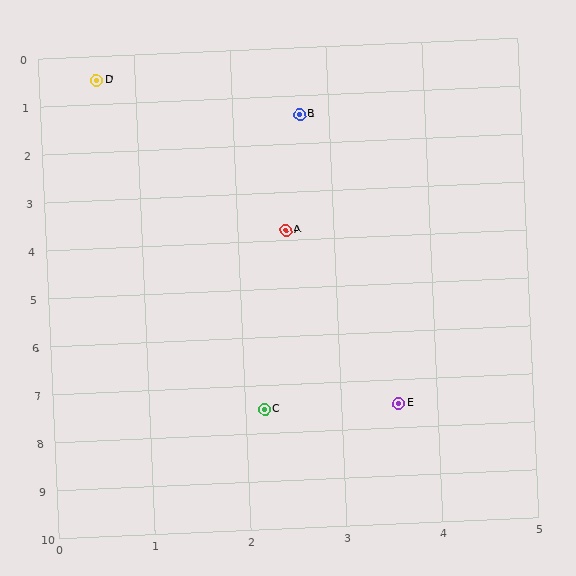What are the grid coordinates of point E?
Point E is at approximately (3.6, 7.5).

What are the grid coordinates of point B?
Point B is at approximately (2.7, 1.4).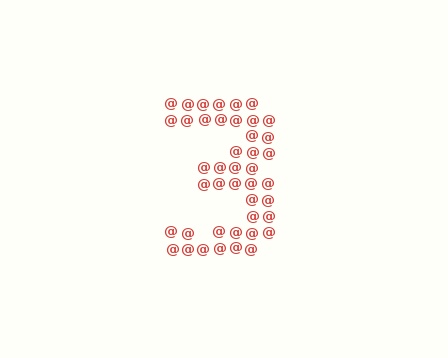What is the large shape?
The large shape is the digit 3.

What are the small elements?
The small elements are at signs.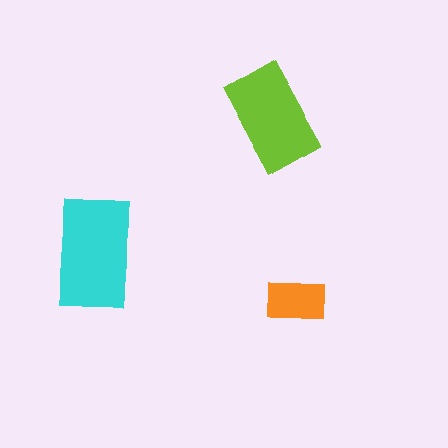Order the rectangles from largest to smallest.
the cyan one, the lime one, the orange one.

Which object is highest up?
The lime rectangle is topmost.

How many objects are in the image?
There are 3 objects in the image.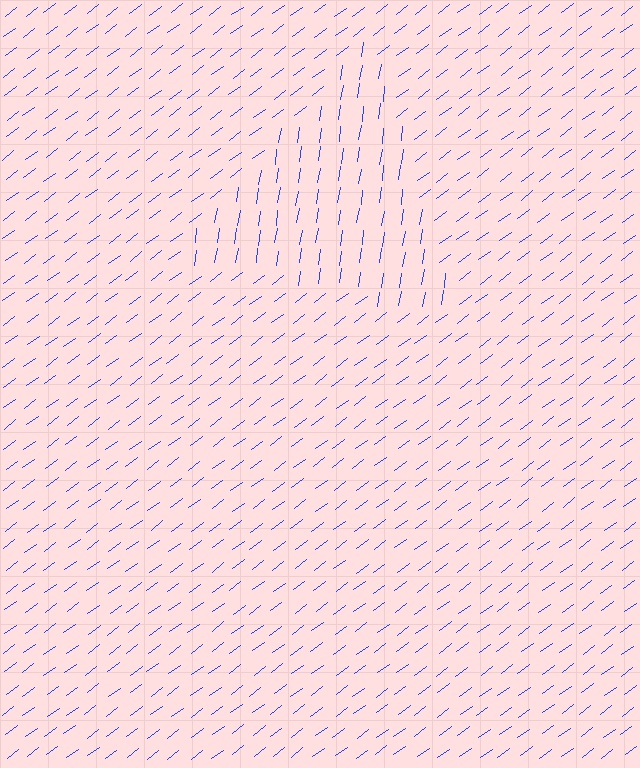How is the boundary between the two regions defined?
The boundary is defined purely by a change in line orientation (approximately 45 degrees difference). All lines are the same color and thickness.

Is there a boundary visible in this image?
Yes, there is a texture boundary formed by a change in line orientation.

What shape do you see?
I see a triangle.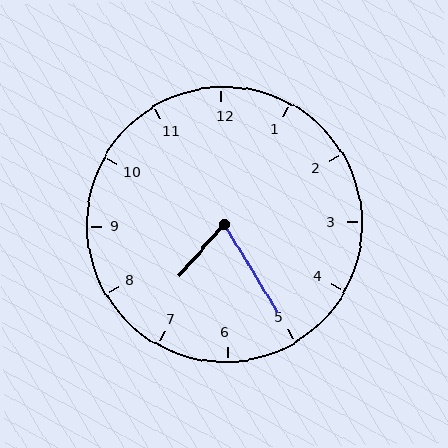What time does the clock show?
7:25.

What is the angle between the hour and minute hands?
Approximately 72 degrees.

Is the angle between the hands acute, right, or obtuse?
It is acute.